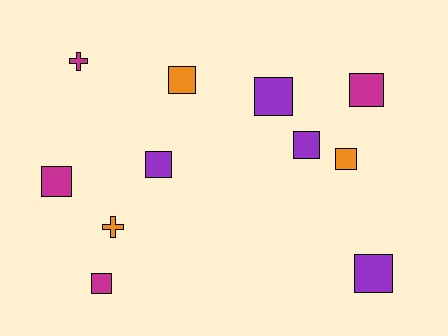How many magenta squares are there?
There are 3 magenta squares.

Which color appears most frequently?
Magenta, with 4 objects.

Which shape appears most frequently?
Square, with 9 objects.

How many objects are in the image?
There are 11 objects.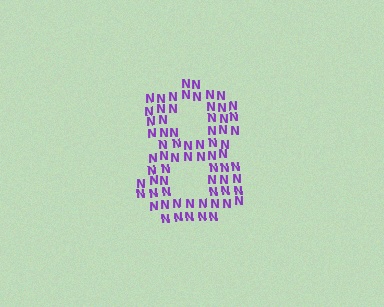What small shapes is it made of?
It is made of small letter N's.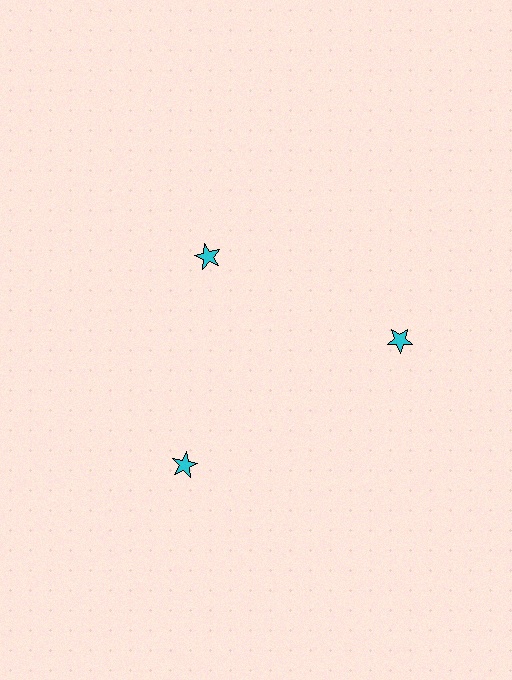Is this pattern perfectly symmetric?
No. The 3 cyan stars are arranged in a ring, but one element near the 11 o'clock position is pulled inward toward the center, breaking the 3-fold rotational symmetry.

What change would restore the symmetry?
The symmetry would be restored by moving it outward, back onto the ring so that all 3 stars sit at equal angles and equal distance from the center.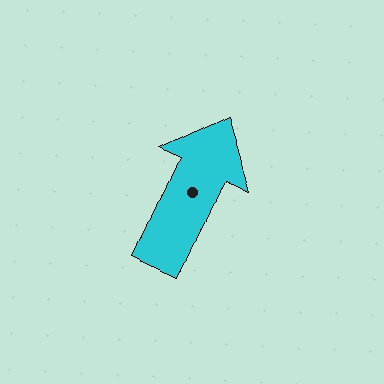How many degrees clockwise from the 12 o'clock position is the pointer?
Approximately 25 degrees.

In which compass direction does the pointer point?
Northeast.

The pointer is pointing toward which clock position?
Roughly 1 o'clock.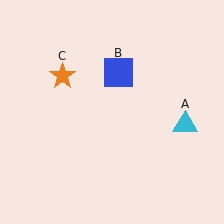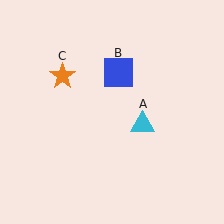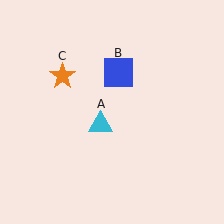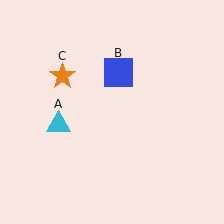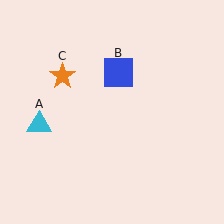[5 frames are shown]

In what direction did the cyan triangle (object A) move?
The cyan triangle (object A) moved left.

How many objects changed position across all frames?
1 object changed position: cyan triangle (object A).